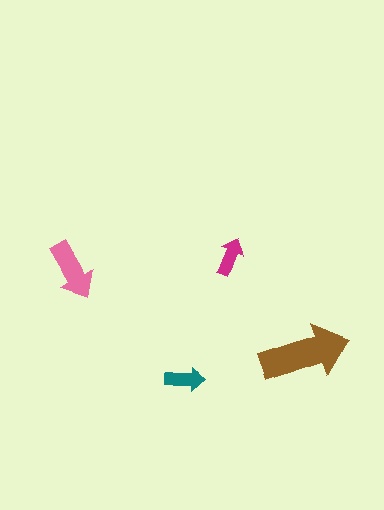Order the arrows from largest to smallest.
the brown one, the pink one, the teal one, the magenta one.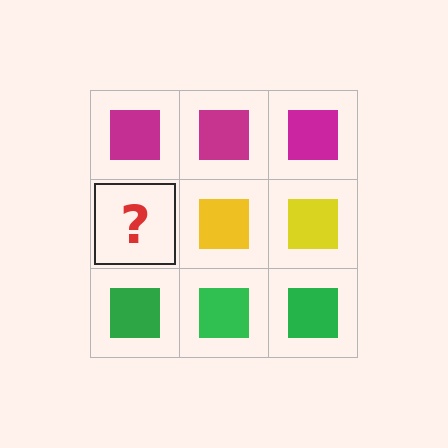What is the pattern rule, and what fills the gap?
The rule is that each row has a consistent color. The gap should be filled with a yellow square.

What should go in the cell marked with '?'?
The missing cell should contain a yellow square.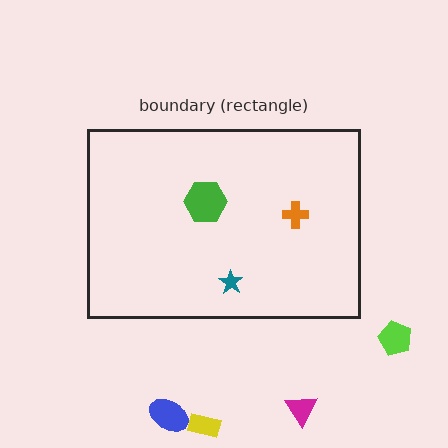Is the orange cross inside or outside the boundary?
Inside.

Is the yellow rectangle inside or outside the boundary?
Outside.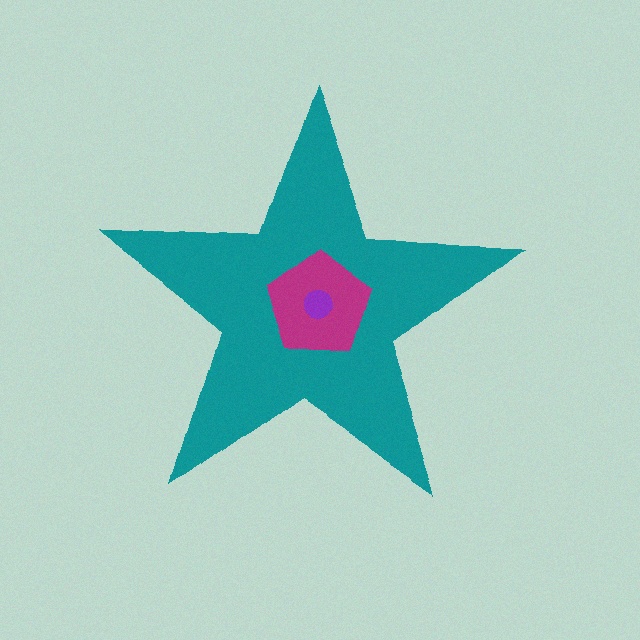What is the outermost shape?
The teal star.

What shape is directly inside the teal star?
The magenta pentagon.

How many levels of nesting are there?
3.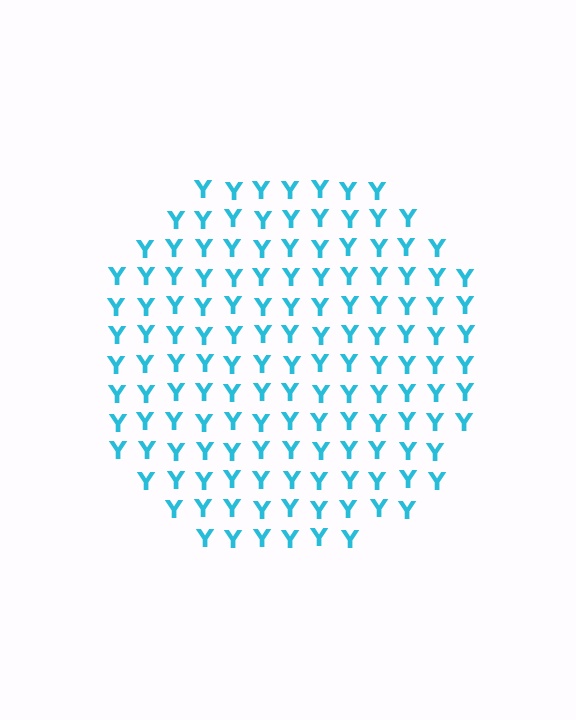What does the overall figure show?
The overall figure shows a circle.